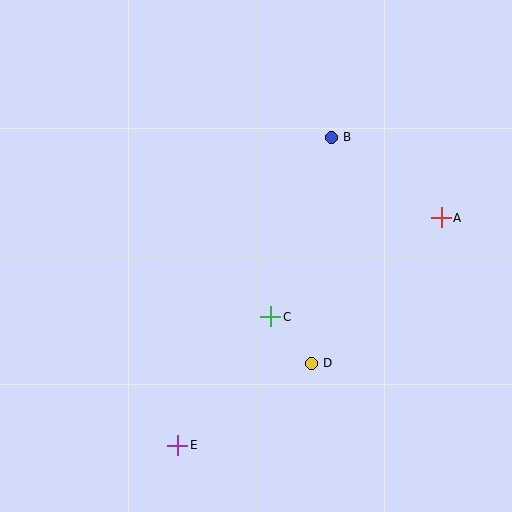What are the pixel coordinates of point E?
Point E is at (178, 445).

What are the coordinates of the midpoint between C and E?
The midpoint between C and E is at (224, 381).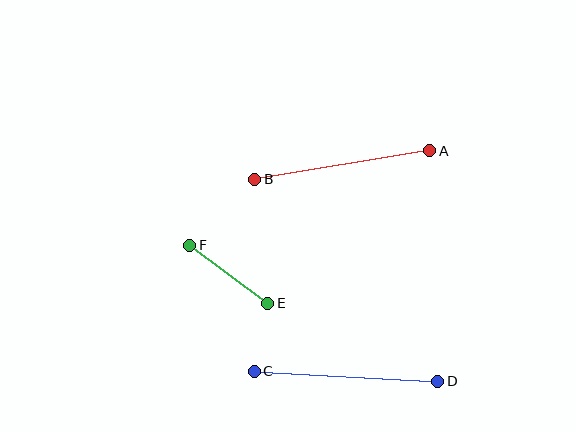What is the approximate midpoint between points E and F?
The midpoint is at approximately (229, 274) pixels.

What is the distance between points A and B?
The distance is approximately 177 pixels.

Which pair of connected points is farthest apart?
Points C and D are farthest apart.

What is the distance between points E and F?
The distance is approximately 97 pixels.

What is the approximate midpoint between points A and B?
The midpoint is at approximately (342, 165) pixels.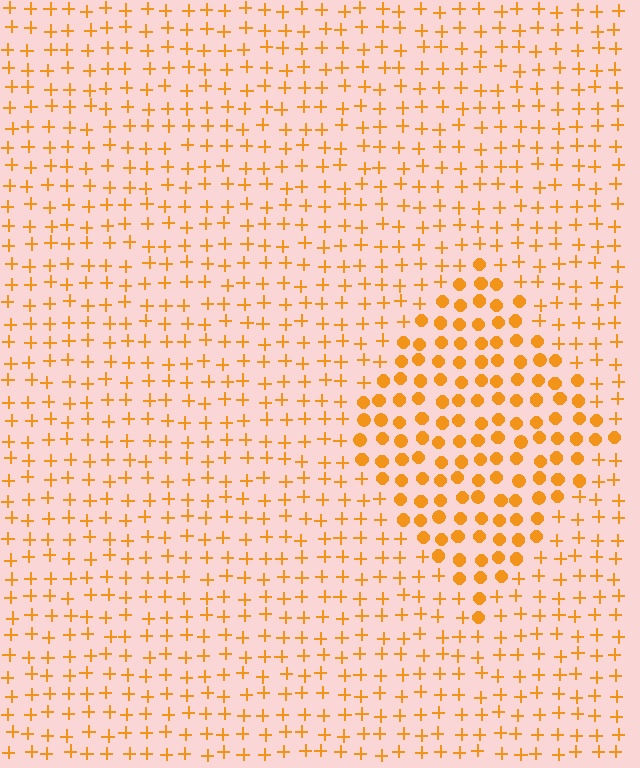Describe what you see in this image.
The image is filled with small orange elements arranged in a uniform grid. A diamond-shaped region contains circles, while the surrounding area contains plus signs. The boundary is defined purely by the change in element shape.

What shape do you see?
I see a diamond.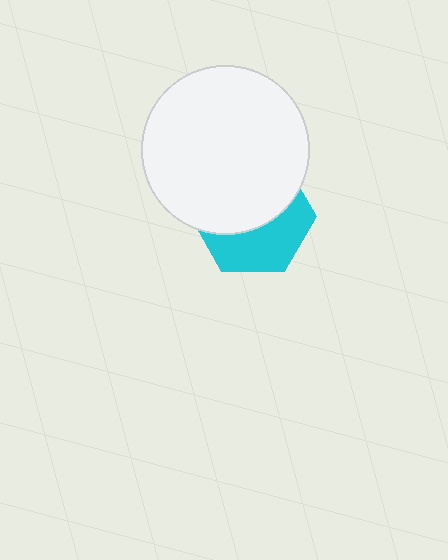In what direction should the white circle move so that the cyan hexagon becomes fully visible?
The white circle should move up. That is the shortest direction to clear the overlap and leave the cyan hexagon fully visible.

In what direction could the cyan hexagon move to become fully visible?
The cyan hexagon could move down. That would shift it out from behind the white circle entirely.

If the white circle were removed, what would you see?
You would see the complete cyan hexagon.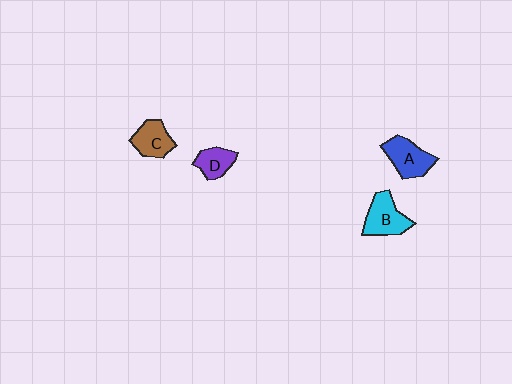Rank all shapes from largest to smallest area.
From largest to smallest: A (blue), B (cyan), C (brown), D (purple).